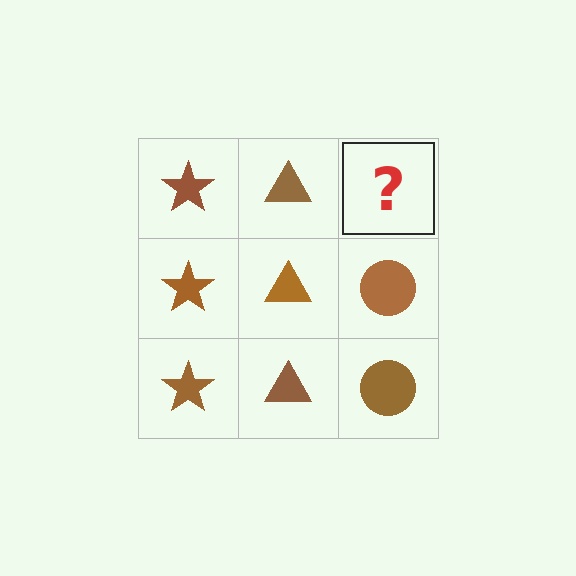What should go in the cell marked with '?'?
The missing cell should contain a brown circle.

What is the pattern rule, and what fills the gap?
The rule is that each column has a consistent shape. The gap should be filled with a brown circle.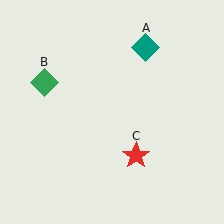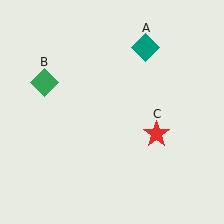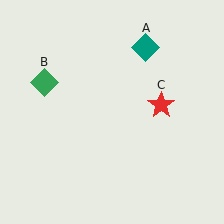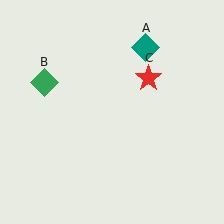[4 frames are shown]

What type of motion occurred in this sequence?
The red star (object C) rotated counterclockwise around the center of the scene.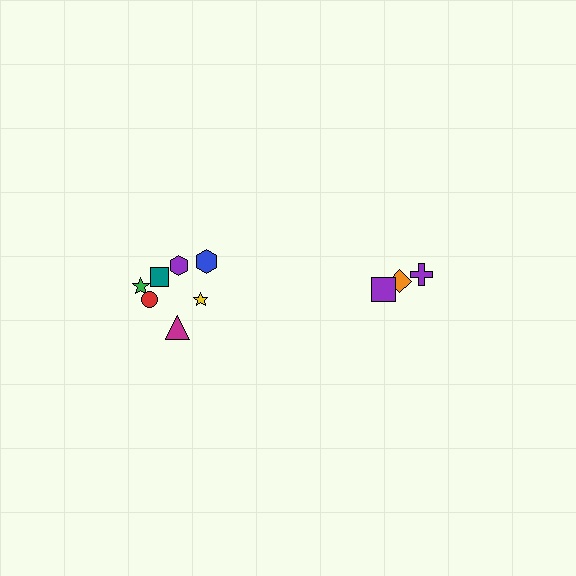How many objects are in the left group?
There are 7 objects.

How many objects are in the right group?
There are 3 objects.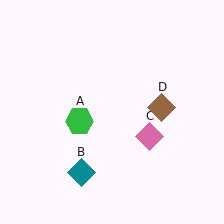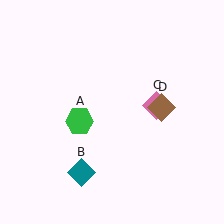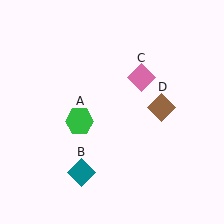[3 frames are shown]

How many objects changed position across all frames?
1 object changed position: pink diamond (object C).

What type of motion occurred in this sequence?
The pink diamond (object C) rotated counterclockwise around the center of the scene.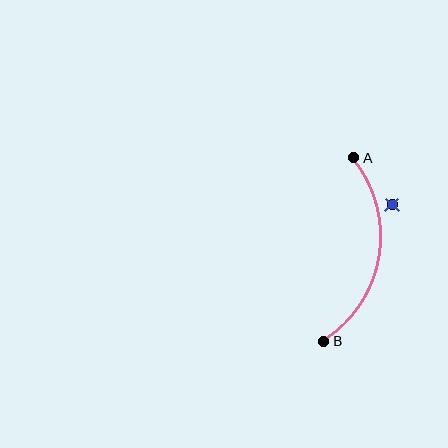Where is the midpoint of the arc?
The arc midpoint is the point on the curve farthest from the straight line joining A and B. It sits to the right of that line.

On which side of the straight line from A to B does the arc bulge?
The arc bulges to the right of the straight line connecting A and B.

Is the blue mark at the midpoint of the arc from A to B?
No — the blue mark does not lie on the arc at all. It sits slightly outside the curve.